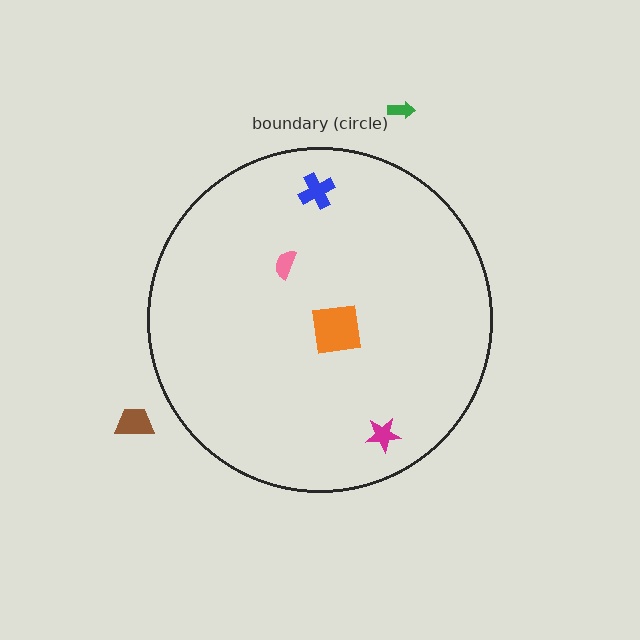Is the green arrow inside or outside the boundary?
Outside.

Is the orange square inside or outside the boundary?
Inside.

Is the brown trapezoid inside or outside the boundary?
Outside.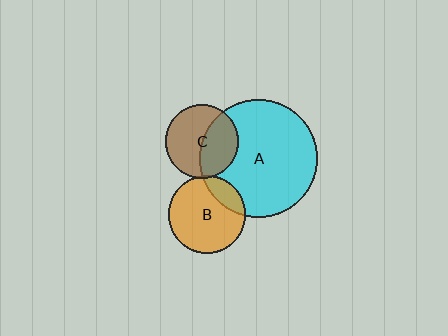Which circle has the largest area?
Circle A (cyan).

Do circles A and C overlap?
Yes.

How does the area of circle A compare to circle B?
Approximately 2.3 times.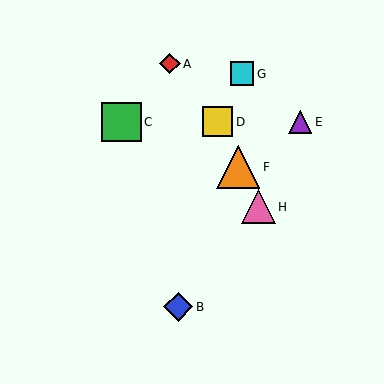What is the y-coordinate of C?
Object C is at y≈122.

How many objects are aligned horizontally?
3 objects (C, D, E) are aligned horizontally.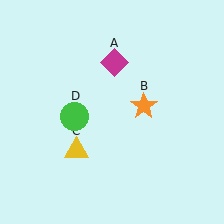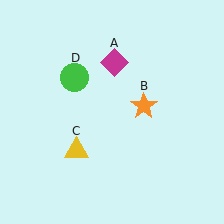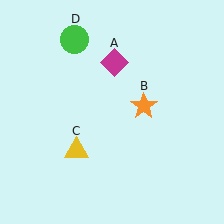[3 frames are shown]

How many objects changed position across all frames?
1 object changed position: green circle (object D).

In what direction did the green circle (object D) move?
The green circle (object D) moved up.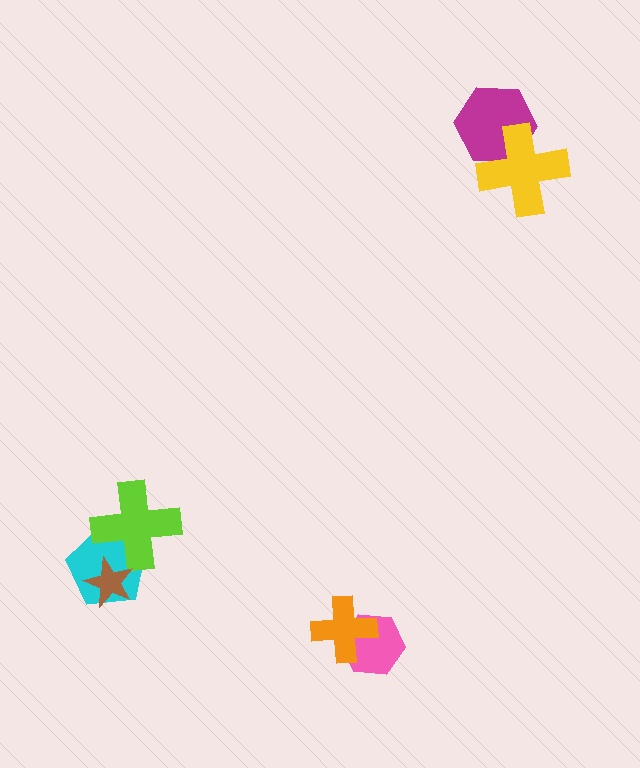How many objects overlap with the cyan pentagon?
2 objects overlap with the cyan pentagon.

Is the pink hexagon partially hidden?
Yes, it is partially covered by another shape.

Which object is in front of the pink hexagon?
The orange cross is in front of the pink hexagon.